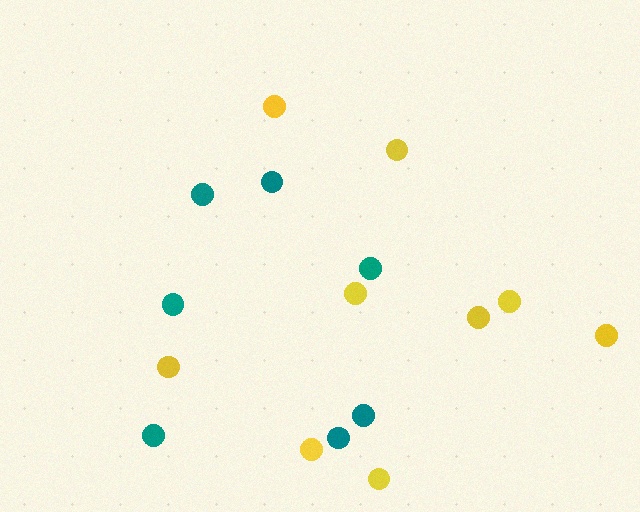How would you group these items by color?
There are 2 groups: one group of teal circles (7) and one group of yellow circles (9).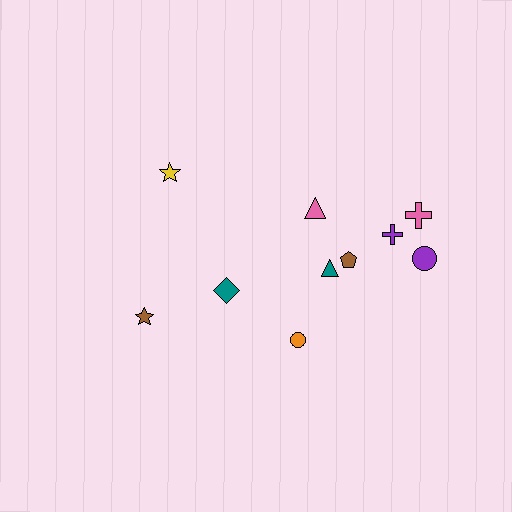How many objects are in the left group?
There are 3 objects.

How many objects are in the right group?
There are 7 objects.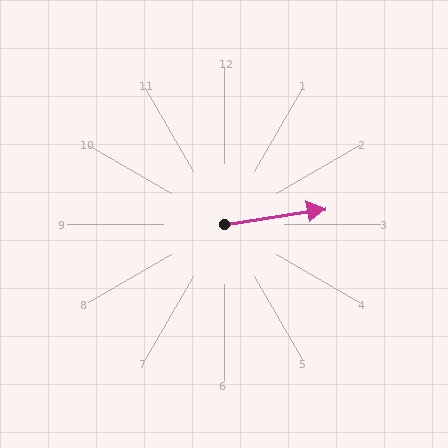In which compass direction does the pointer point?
East.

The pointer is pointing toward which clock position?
Roughly 3 o'clock.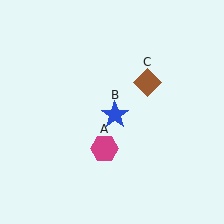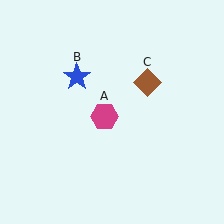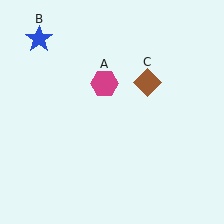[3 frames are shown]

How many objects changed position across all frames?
2 objects changed position: magenta hexagon (object A), blue star (object B).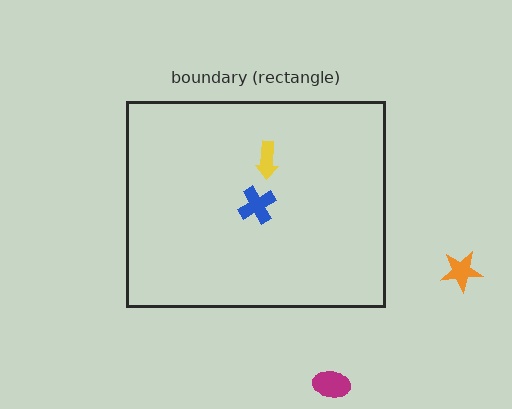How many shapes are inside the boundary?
2 inside, 2 outside.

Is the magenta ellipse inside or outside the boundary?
Outside.